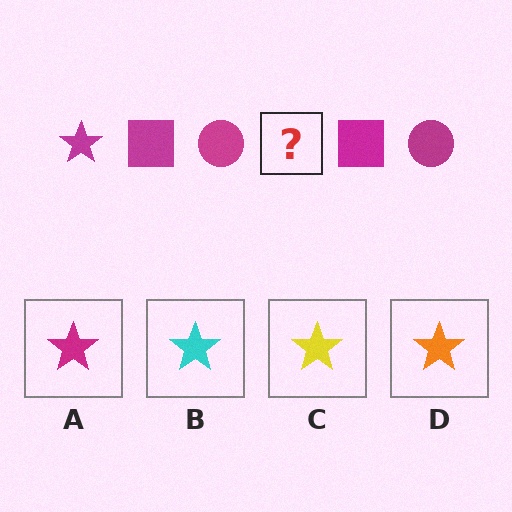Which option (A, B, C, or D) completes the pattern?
A.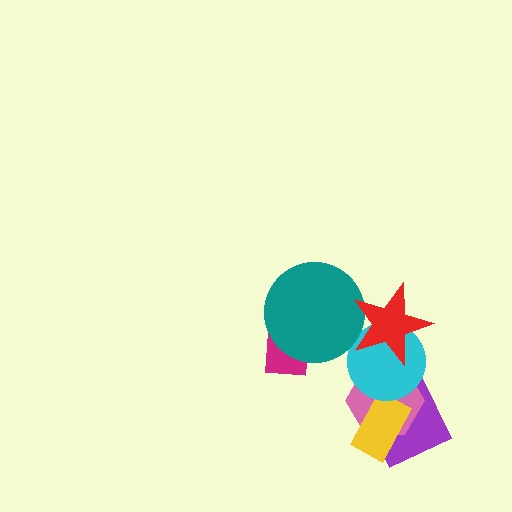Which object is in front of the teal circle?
The red star is in front of the teal circle.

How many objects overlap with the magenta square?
1 object overlaps with the magenta square.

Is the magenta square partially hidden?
Yes, it is partially covered by another shape.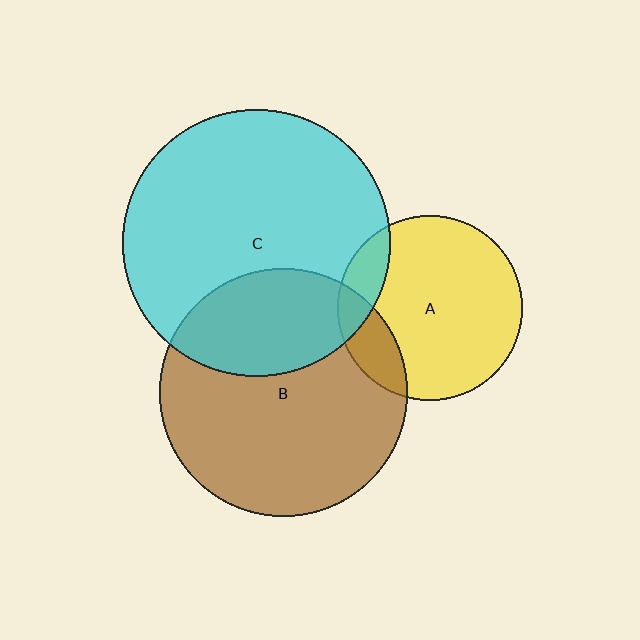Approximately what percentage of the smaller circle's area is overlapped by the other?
Approximately 30%.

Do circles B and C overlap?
Yes.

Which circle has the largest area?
Circle C (cyan).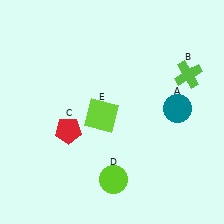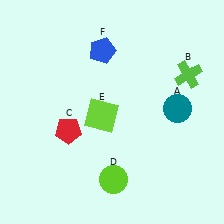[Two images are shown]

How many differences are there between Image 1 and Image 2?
There is 1 difference between the two images.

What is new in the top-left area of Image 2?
A blue pentagon (F) was added in the top-left area of Image 2.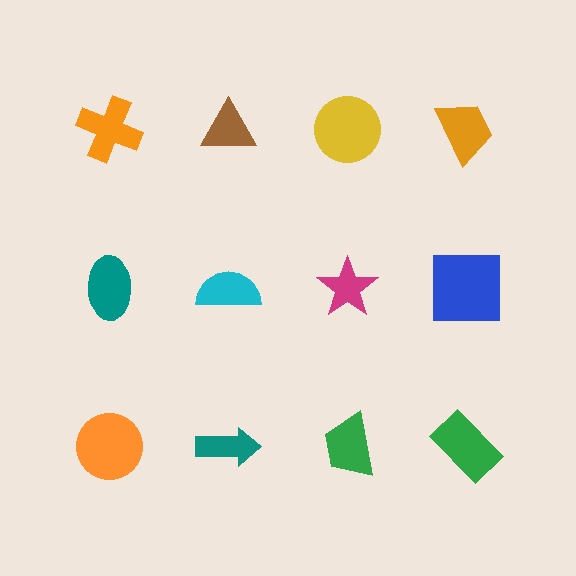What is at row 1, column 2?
A brown triangle.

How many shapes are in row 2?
4 shapes.